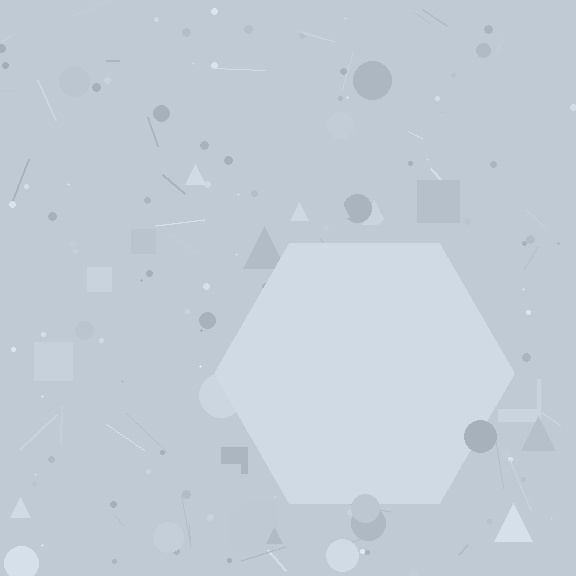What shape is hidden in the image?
A hexagon is hidden in the image.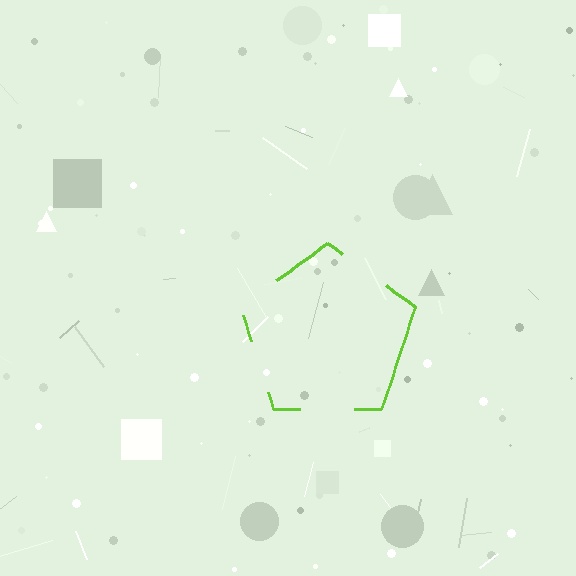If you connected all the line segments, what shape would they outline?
They would outline a pentagon.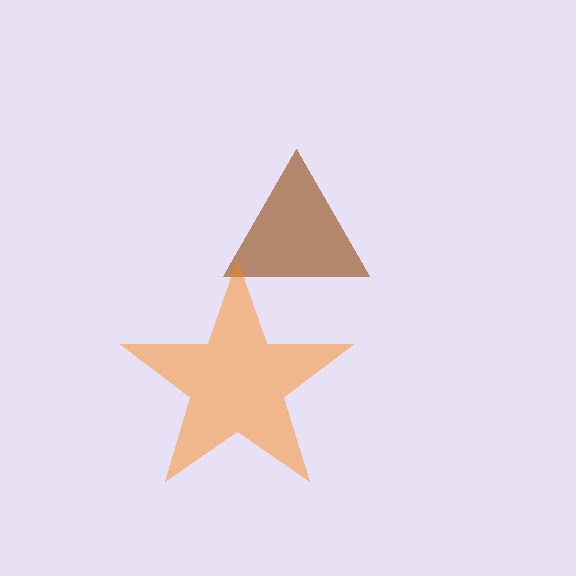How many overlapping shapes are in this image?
There are 2 overlapping shapes in the image.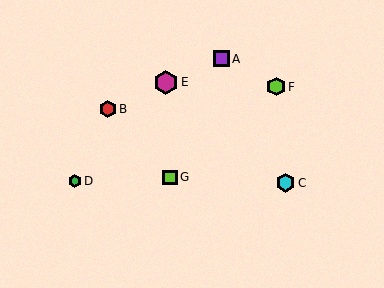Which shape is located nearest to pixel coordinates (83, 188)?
The green hexagon (labeled D) at (75, 181) is nearest to that location.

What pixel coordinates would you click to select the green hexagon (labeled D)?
Click at (75, 181) to select the green hexagon D.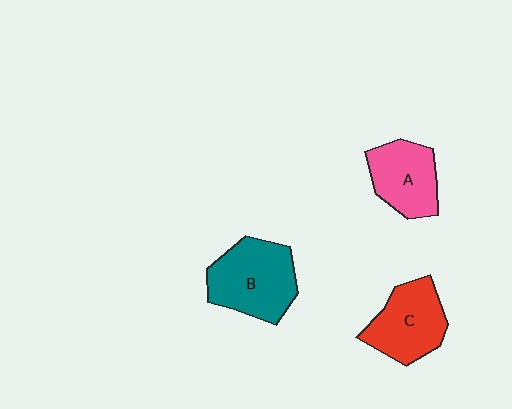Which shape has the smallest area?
Shape A (pink).